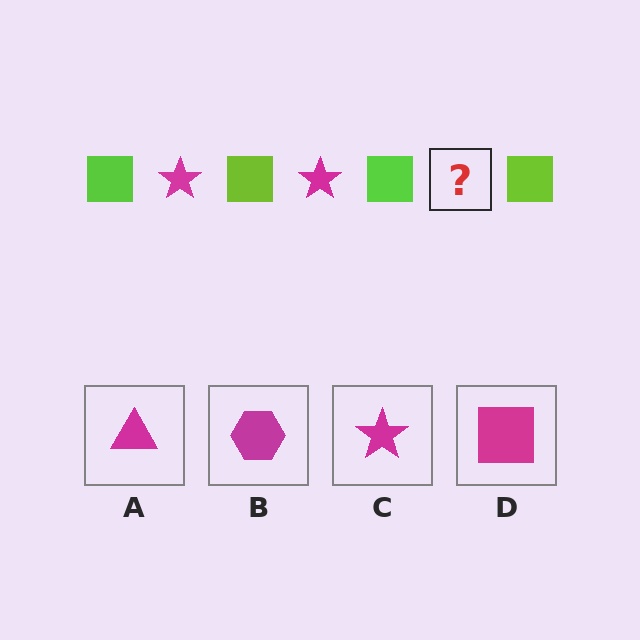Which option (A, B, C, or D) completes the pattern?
C.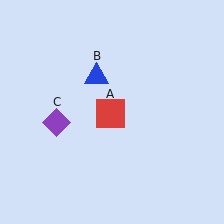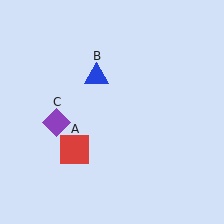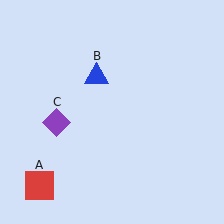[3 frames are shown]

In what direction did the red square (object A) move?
The red square (object A) moved down and to the left.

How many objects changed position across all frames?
1 object changed position: red square (object A).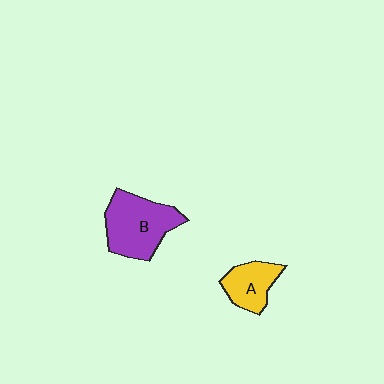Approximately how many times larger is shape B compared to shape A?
Approximately 1.7 times.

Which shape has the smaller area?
Shape A (yellow).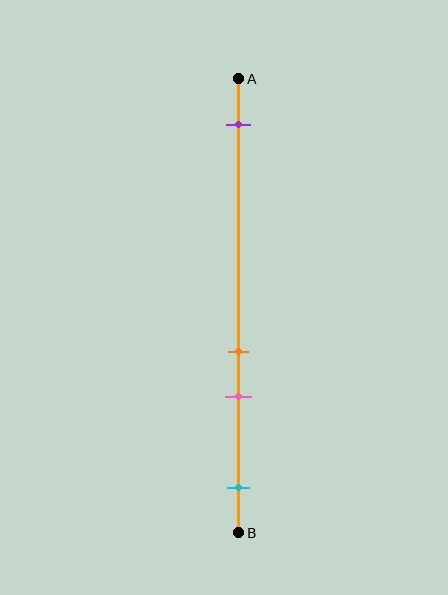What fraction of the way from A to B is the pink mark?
The pink mark is approximately 70% (0.7) of the way from A to B.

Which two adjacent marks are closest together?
The orange and pink marks are the closest adjacent pair.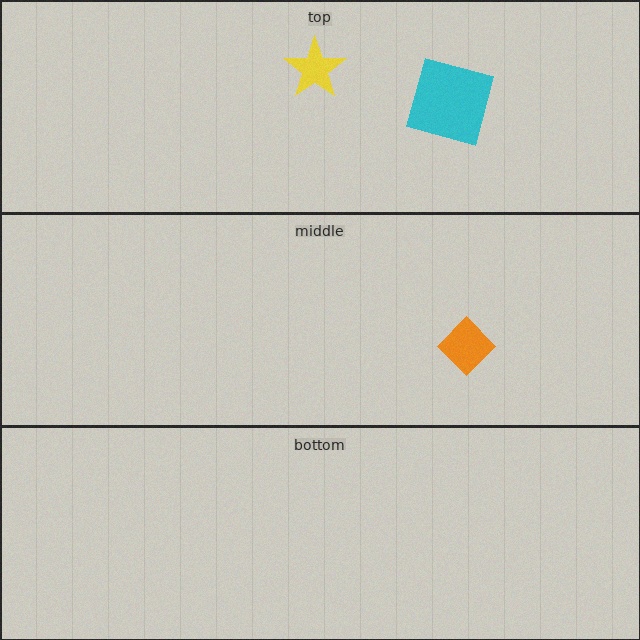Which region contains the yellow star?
The top region.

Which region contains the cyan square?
The top region.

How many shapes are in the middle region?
1.